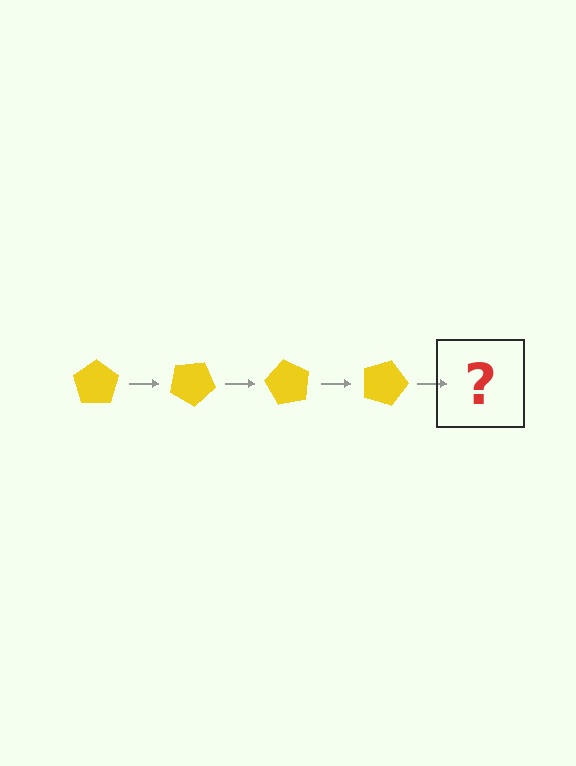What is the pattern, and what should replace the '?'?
The pattern is that the pentagon rotates 30 degrees each step. The '?' should be a yellow pentagon rotated 120 degrees.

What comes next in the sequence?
The next element should be a yellow pentagon rotated 120 degrees.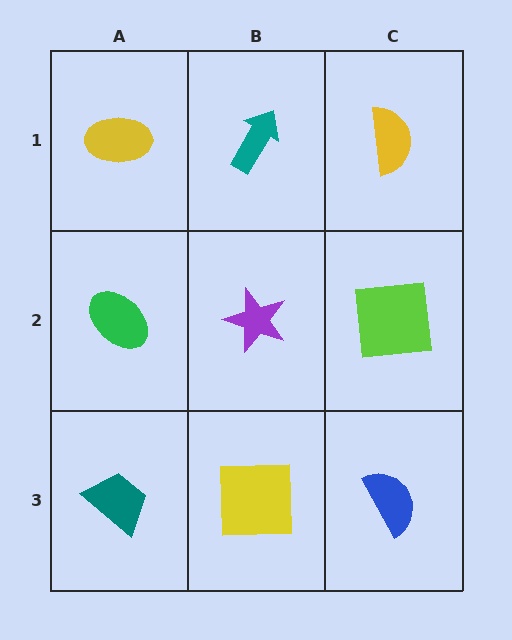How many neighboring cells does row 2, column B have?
4.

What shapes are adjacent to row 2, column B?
A teal arrow (row 1, column B), a yellow square (row 3, column B), a green ellipse (row 2, column A), a lime square (row 2, column C).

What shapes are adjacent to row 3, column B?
A purple star (row 2, column B), a teal trapezoid (row 3, column A), a blue semicircle (row 3, column C).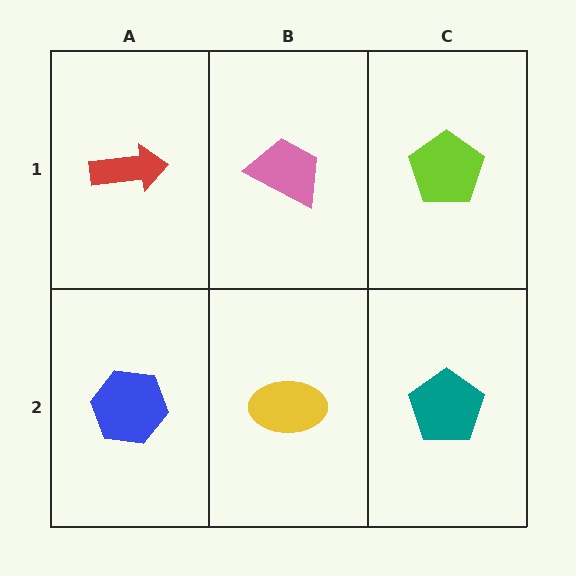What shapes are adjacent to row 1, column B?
A yellow ellipse (row 2, column B), a red arrow (row 1, column A), a lime pentagon (row 1, column C).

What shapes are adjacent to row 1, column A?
A blue hexagon (row 2, column A), a pink trapezoid (row 1, column B).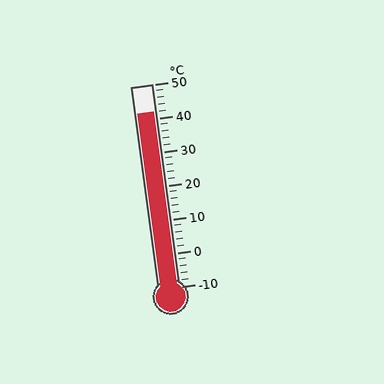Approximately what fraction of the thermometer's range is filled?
The thermometer is filled to approximately 85% of its range.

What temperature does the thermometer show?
The thermometer shows approximately 42°C.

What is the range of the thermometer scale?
The thermometer scale ranges from -10°C to 50°C.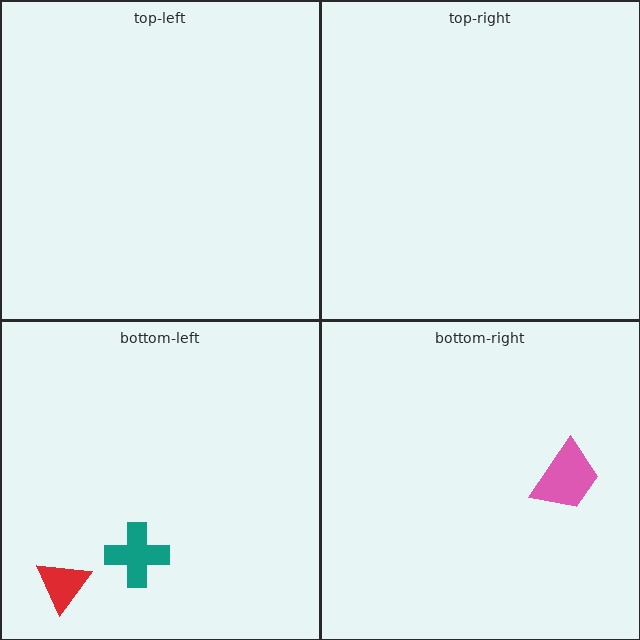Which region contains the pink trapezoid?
The bottom-right region.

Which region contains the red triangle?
The bottom-left region.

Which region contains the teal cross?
The bottom-left region.